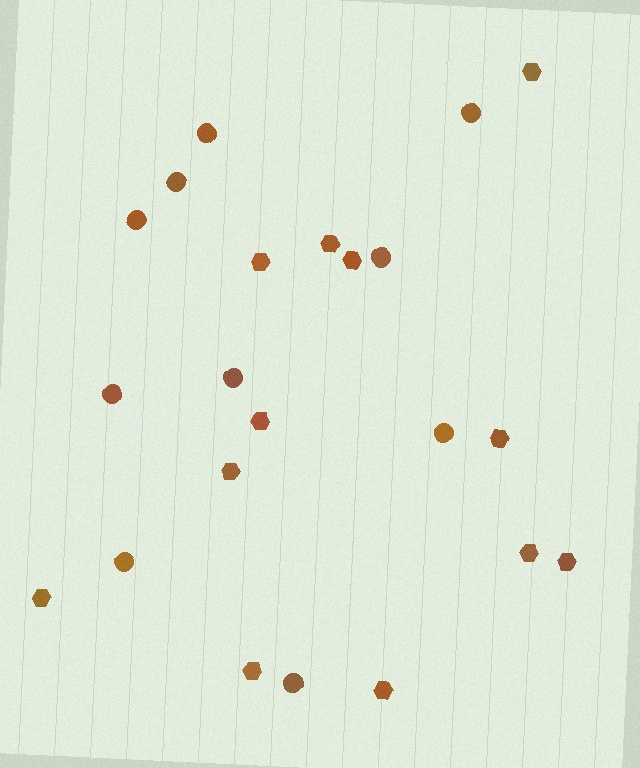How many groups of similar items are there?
There are 2 groups: one group of circles (10) and one group of hexagons (12).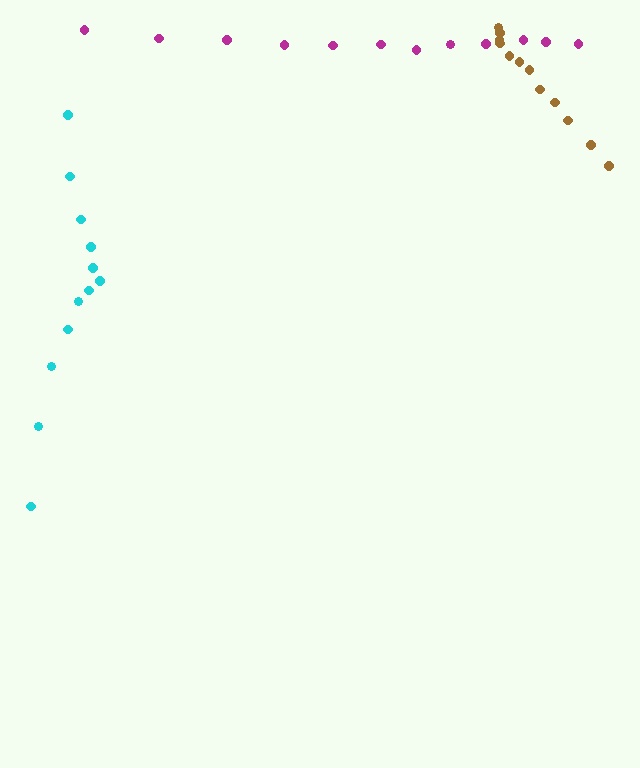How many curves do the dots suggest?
There are 3 distinct paths.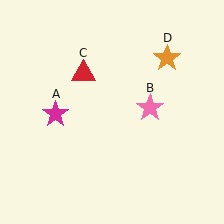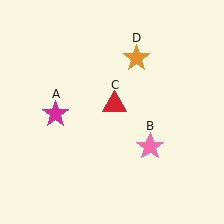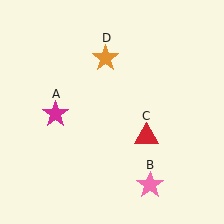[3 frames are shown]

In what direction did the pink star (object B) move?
The pink star (object B) moved down.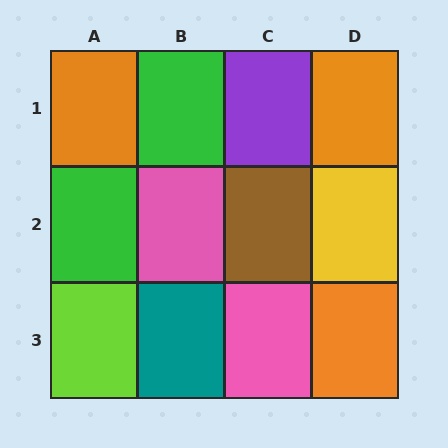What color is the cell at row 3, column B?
Teal.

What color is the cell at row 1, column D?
Orange.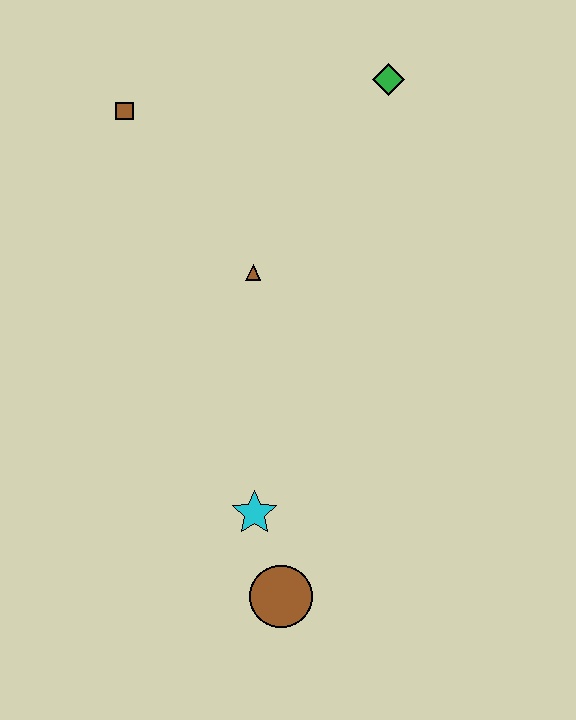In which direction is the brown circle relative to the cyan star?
The brown circle is below the cyan star.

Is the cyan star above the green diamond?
No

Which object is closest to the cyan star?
The brown circle is closest to the cyan star.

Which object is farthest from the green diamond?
The brown circle is farthest from the green diamond.